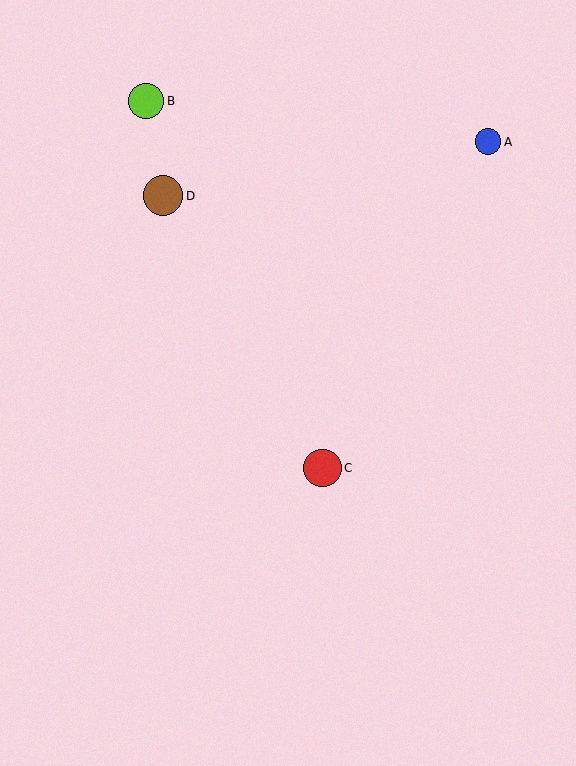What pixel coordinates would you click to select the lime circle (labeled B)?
Click at (146, 101) to select the lime circle B.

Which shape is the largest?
The brown circle (labeled D) is the largest.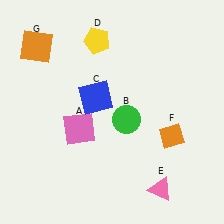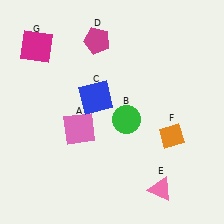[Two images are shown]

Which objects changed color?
D changed from yellow to magenta. G changed from orange to magenta.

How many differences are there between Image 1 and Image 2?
There are 2 differences between the two images.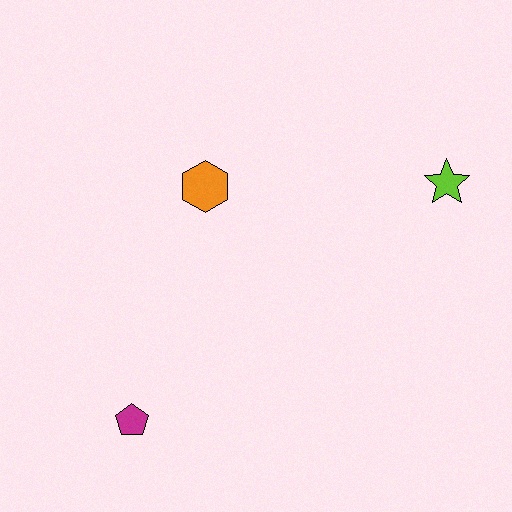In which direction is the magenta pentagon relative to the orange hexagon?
The magenta pentagon is below the orange hexagon.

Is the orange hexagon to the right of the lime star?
No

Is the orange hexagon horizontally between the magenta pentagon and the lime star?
Yes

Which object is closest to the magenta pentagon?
The orange hexagon is closest to the magenta pentagon.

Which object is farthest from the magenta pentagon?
The lime star is farthest from the magenta pentagon.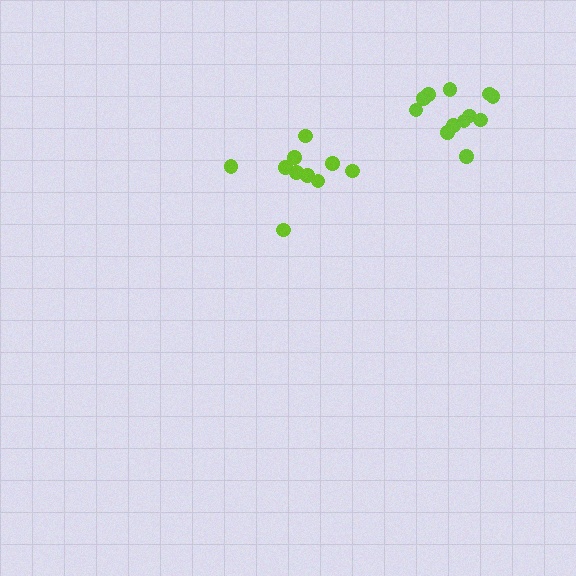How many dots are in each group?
Group 1: 10 dots, Group 2: 12 dots (22 total).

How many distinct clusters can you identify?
There are 2 distinct clusters.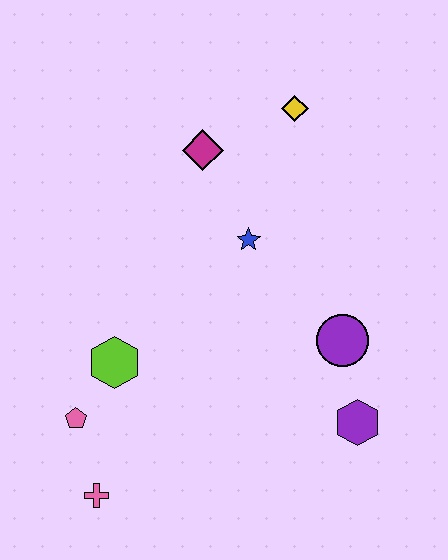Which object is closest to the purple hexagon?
The purple circle is closest to the purple hexagon.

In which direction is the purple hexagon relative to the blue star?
The purple hexagon is below the blue star.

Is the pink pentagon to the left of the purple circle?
Yes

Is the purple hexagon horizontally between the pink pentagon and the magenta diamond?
No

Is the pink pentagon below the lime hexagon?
Yes